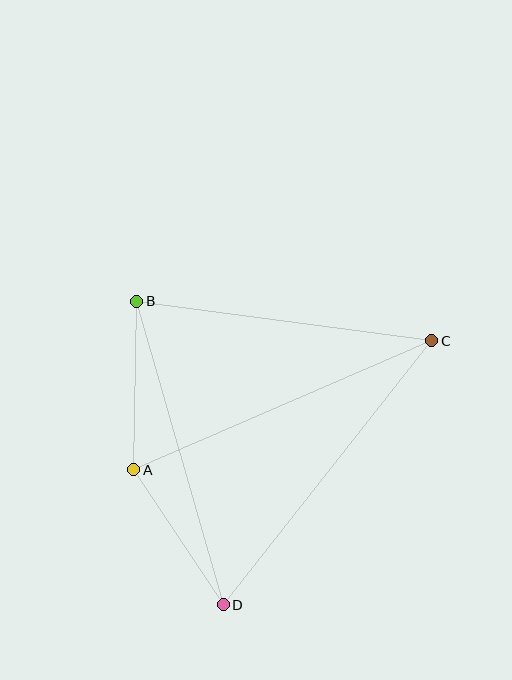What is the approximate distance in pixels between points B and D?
The distance between B and D is approximately 316 pixels.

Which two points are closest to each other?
Points A and D are closest to each other.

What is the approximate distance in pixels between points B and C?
The distance between B and C is approximately 298 pixels.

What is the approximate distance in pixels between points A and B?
The distance between A and B is approximately 169 pixels.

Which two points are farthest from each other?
Points C and D are farthest from each other.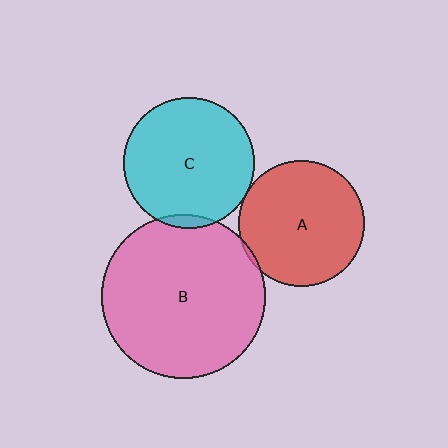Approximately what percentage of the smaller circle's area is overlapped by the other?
Approximately 5%.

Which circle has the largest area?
Circle B (pink).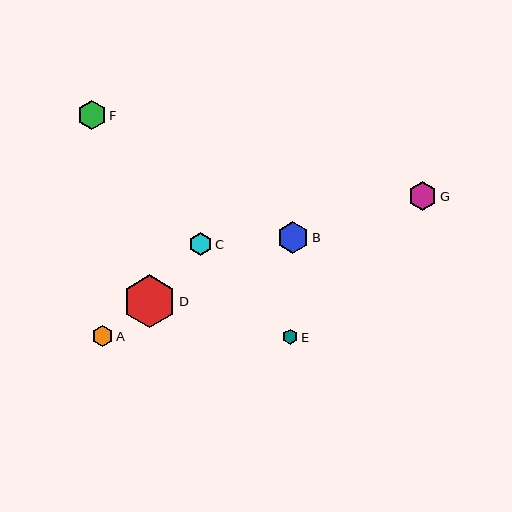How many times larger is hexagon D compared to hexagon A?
Hexagon D is approximately 2.5 times the size of hexagon A.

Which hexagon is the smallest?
Hexagon E is the smallest with a size of approximately 16 pixels.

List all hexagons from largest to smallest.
From largest to smallest: D, B, G, F, C, A, E.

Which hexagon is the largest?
Hexagon D is the largest with a size of approximately 53 pixels.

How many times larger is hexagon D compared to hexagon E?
Hexagon D is approximately 3.4 times the size of hexagon E.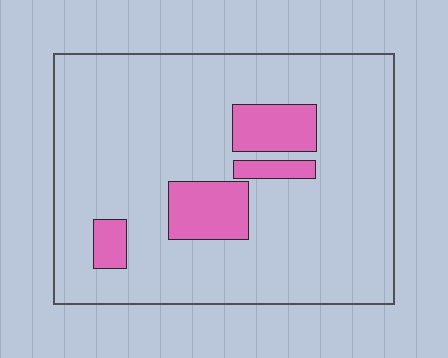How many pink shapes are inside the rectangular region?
4.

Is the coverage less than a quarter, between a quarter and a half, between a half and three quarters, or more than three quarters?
Less than a quarter.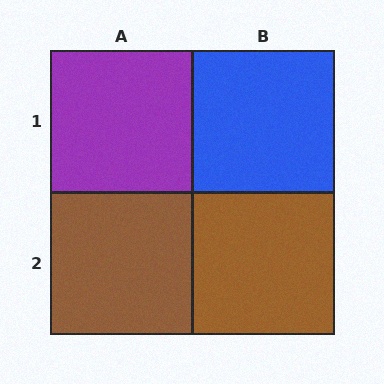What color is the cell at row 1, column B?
Blue.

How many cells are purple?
1 cell is purple.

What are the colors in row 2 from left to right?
Brown, brown.